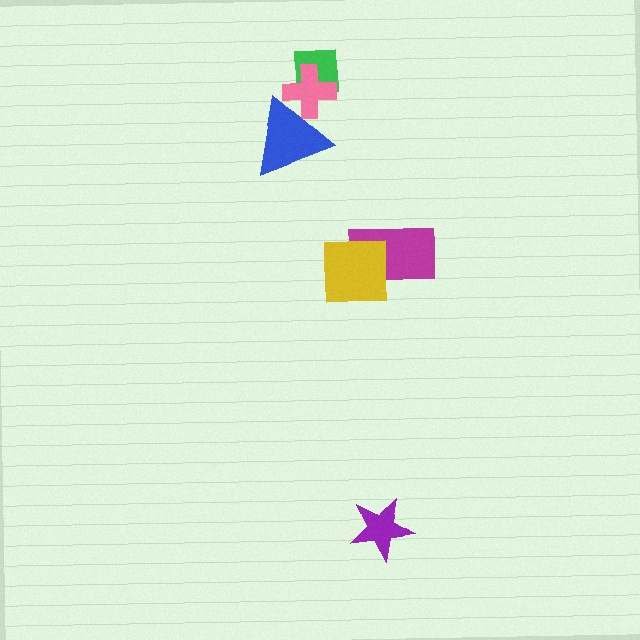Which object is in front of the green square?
The pink cross is in front of the green square.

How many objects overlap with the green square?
1 object overlaps with the green square.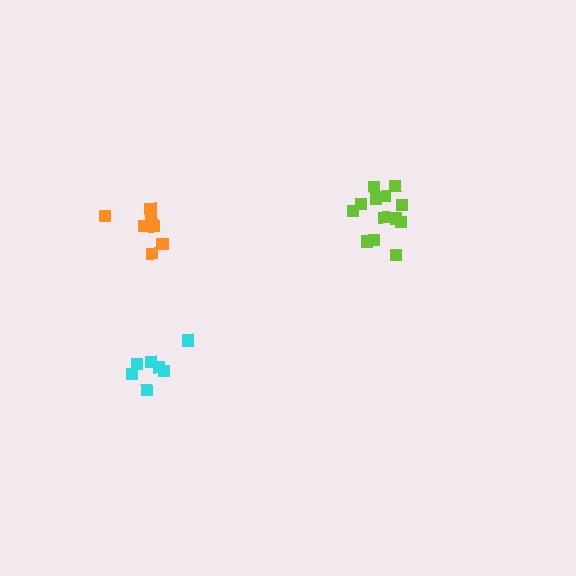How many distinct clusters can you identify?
There are 3 distinct clusters.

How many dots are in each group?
Group 1: 13 dots, Group 2: 8 dots, Group 3: 7 dots (28 total).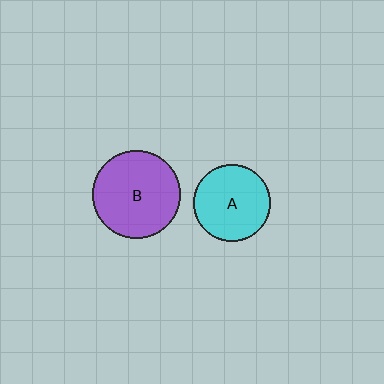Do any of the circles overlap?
No, none of the circles overlap.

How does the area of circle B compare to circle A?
Approximately 1.3 times.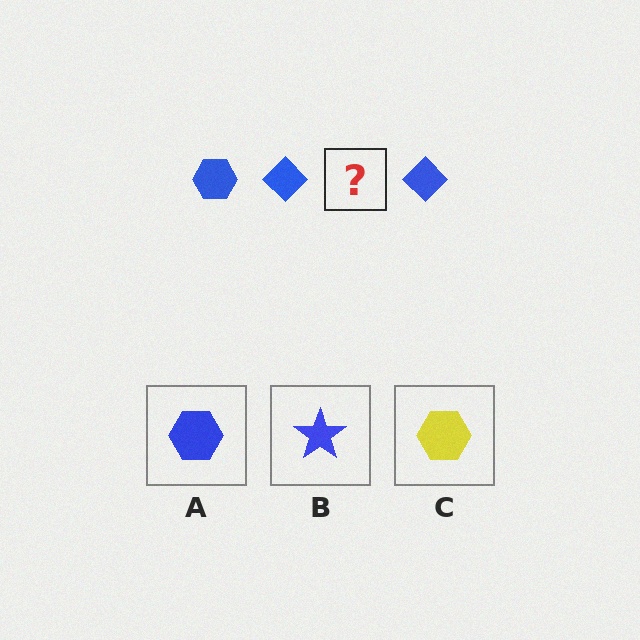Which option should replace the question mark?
Option A.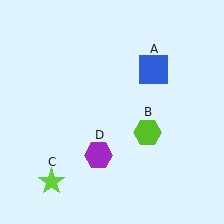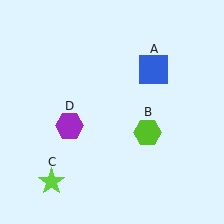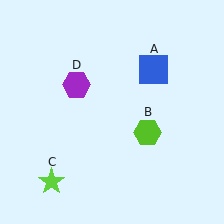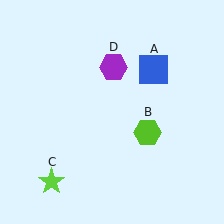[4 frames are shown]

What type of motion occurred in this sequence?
The purple hexagon (object D) rotated clockwise around the center of the scene.